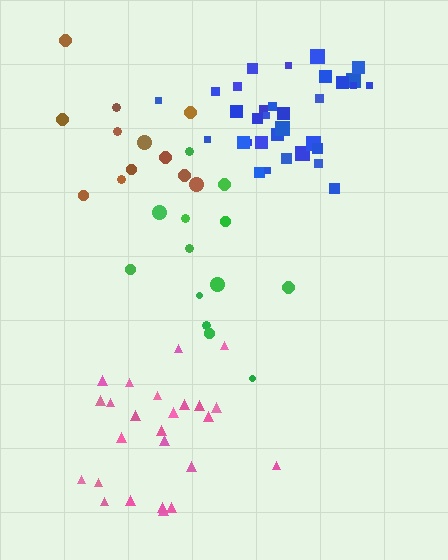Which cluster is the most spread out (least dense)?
Green.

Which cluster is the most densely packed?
Blue.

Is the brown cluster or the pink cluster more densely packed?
Pink.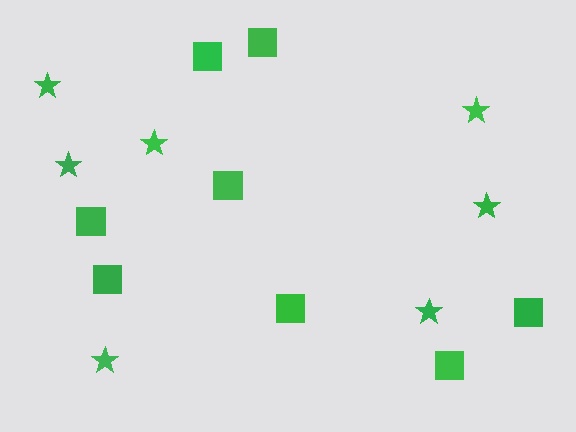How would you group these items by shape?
There are 2 groups: one group of squares (8) and one group of stars (7).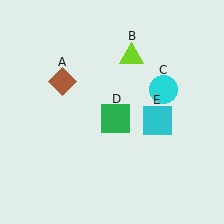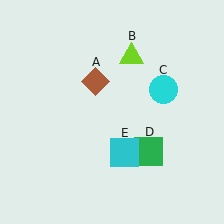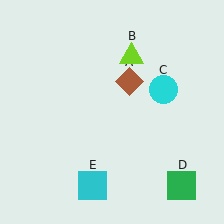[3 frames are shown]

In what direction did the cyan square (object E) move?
The cyan square (object E) moved down and to the left.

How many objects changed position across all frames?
3 objects changed position: brown diamond (object A), green square (object D), cyan square (object E).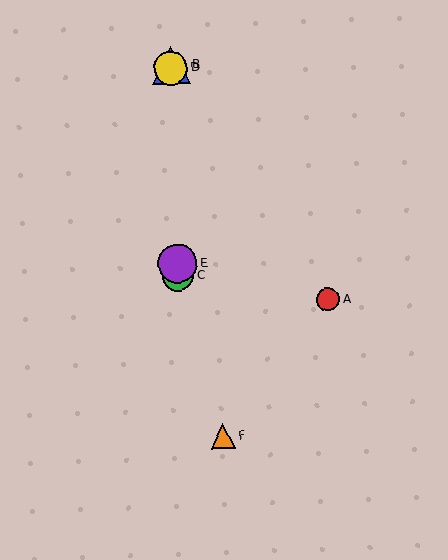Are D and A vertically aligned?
No, D is at x≈171 and A is at x≈328.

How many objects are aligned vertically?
4 objects (B, C, D, E) are aligned vertically.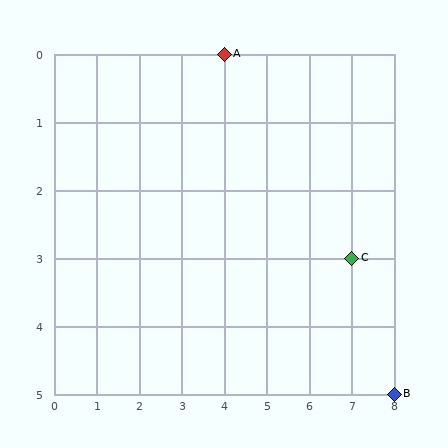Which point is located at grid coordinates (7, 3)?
Point C is at (7, 3).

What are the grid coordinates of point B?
Point B is at grid coordinates (8, 5).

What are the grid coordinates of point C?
Point C is at grid coordinates (7, 3).